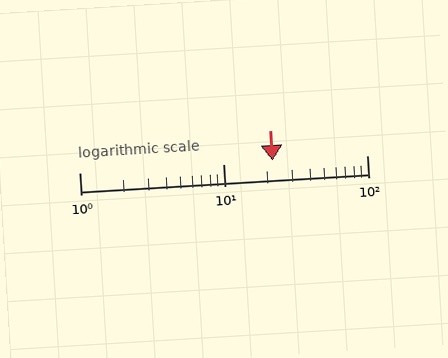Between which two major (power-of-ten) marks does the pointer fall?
The pointer is between 10 and 100.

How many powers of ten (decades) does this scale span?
The scale spans 2 decades, from 1 to 100.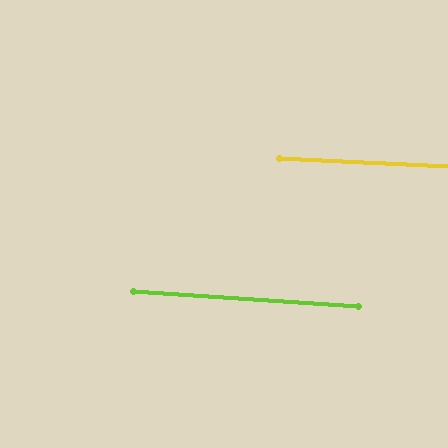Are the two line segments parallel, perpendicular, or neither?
Parallel — their directions differ by only 1.5°.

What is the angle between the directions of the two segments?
Approximately 1 degree.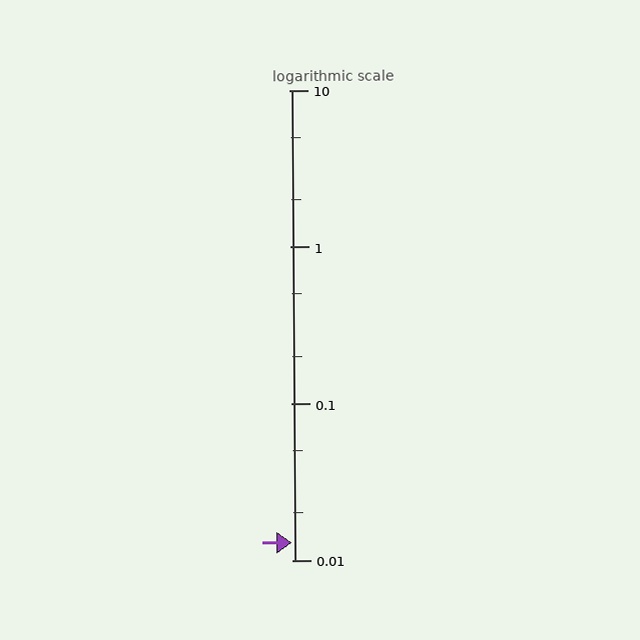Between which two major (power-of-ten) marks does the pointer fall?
The pointer is between 0.01 and 0.1.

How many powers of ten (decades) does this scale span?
The scale spans 3 decades, from 0.01 to 10.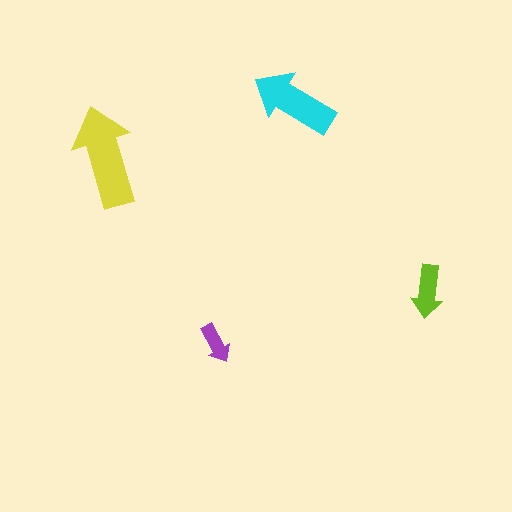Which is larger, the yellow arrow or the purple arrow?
The yellow one.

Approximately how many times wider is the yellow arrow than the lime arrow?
About 2 times wider.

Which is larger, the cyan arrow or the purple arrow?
The cyan one.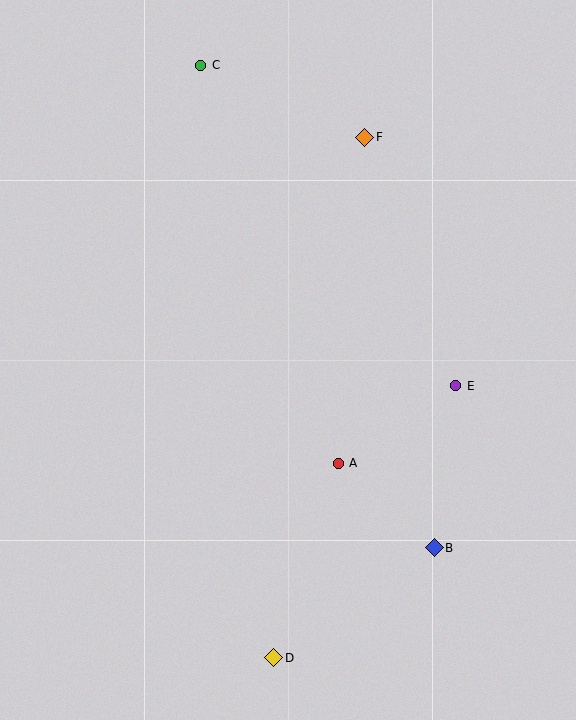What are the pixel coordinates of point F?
Point F is at (365, 137).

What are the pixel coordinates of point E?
Point E is at (456, 386).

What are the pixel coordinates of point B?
Point B is at (434, 548).